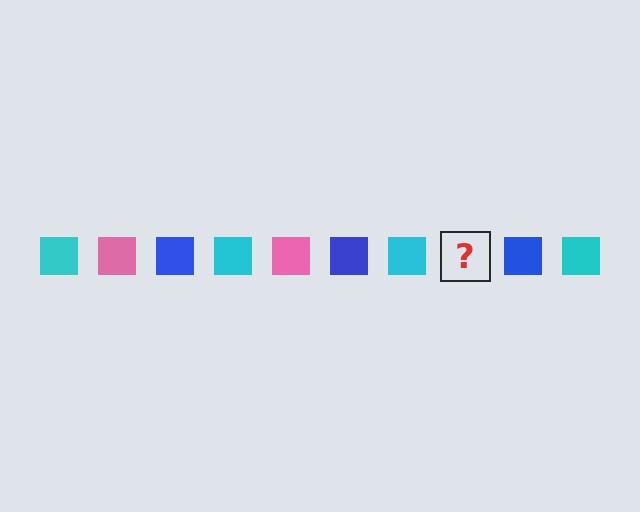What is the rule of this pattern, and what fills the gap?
The rule is that the pattern cycles through cyan, pink, blue squares. The gap should be filled with a pink square.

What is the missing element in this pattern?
The missing element is a pink square.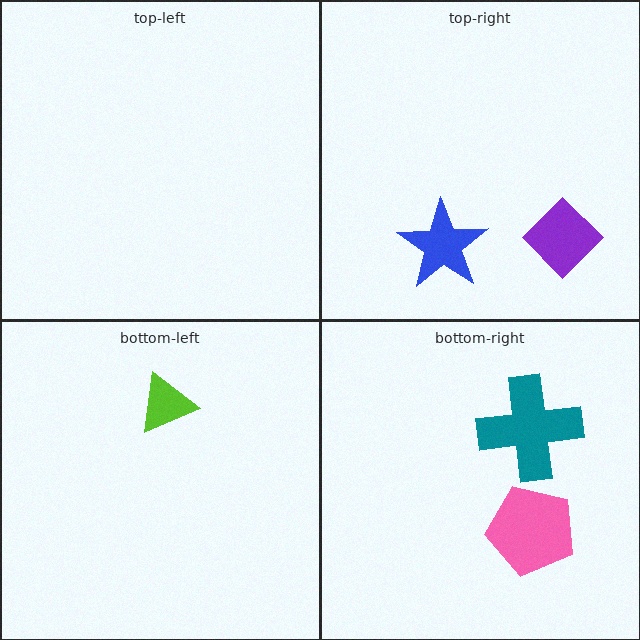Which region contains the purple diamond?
The top-right region.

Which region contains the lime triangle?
The bottom-left region.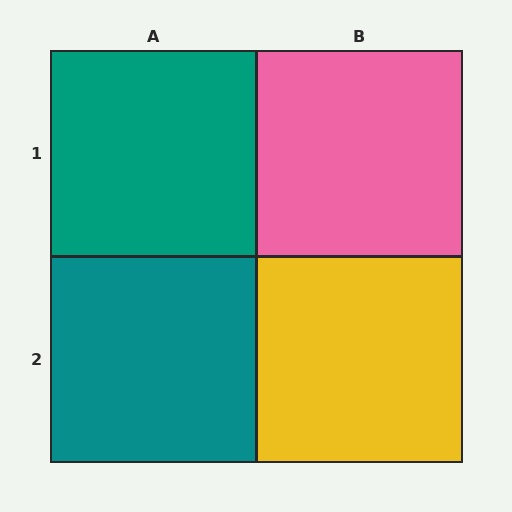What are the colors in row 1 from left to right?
Teal, pink.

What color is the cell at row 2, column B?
Yellow.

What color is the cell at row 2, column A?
Teal.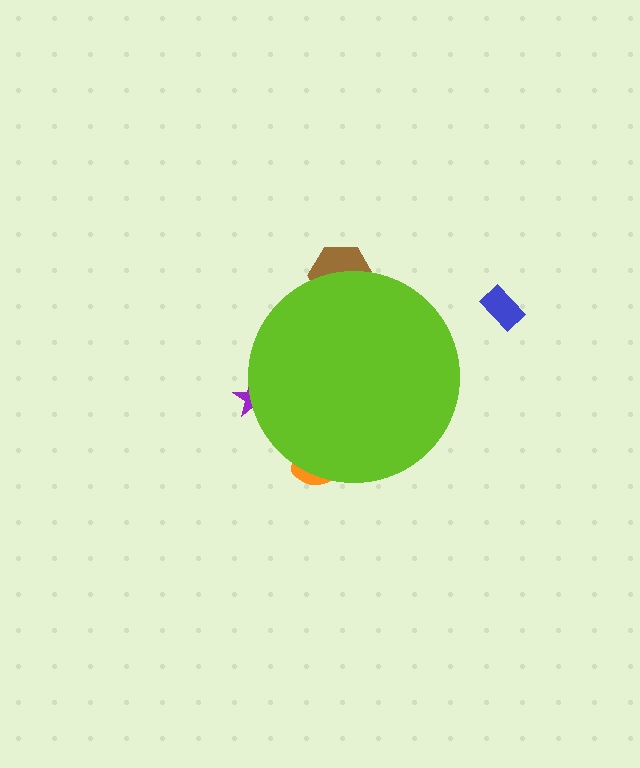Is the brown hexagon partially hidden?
Yes, the brown hexagon is partially hidden behind the lime circle.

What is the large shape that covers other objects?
A lime circle.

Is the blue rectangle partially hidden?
No, the blue rectangle is fully visible.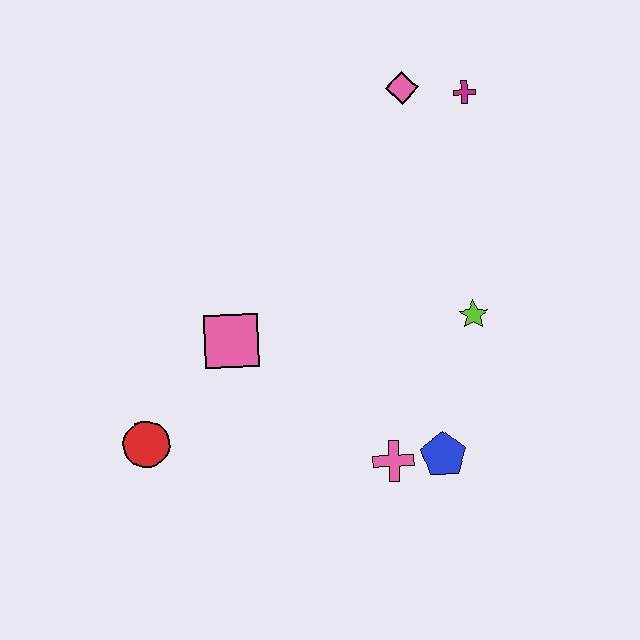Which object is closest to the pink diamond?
The magenta cross is closest to the pink diamond.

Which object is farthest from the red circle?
The magenta cross is farthest from the red circle.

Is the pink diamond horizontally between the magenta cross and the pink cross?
Yes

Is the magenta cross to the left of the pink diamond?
No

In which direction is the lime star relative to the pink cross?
The lime star is above the pink cross.